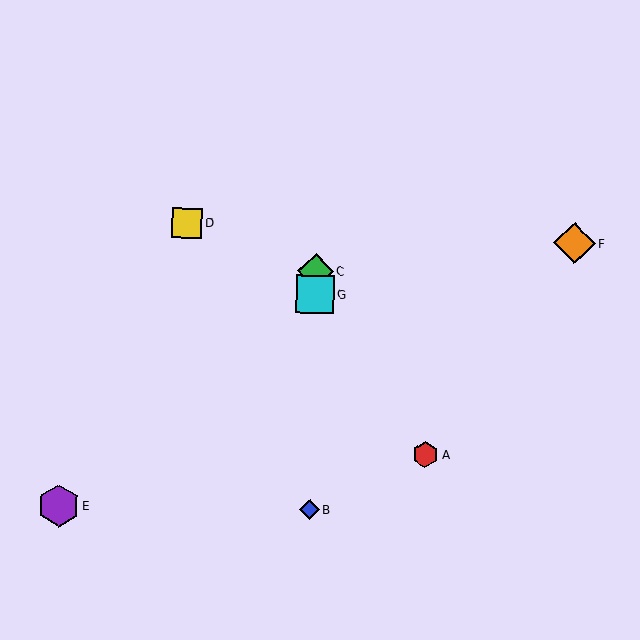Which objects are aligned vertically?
Objects B, C, G are aligned vertically.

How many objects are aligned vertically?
3 objects (B, C, G) are aligned vertically.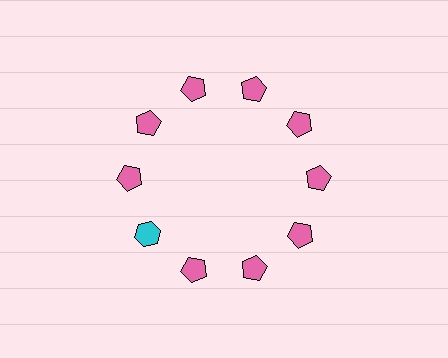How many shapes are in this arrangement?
There are 10 shapes arranged in a ring pattern.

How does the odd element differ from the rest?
It differs in both color (cyan instead of pink) and shape (hexagon instead of pentagon).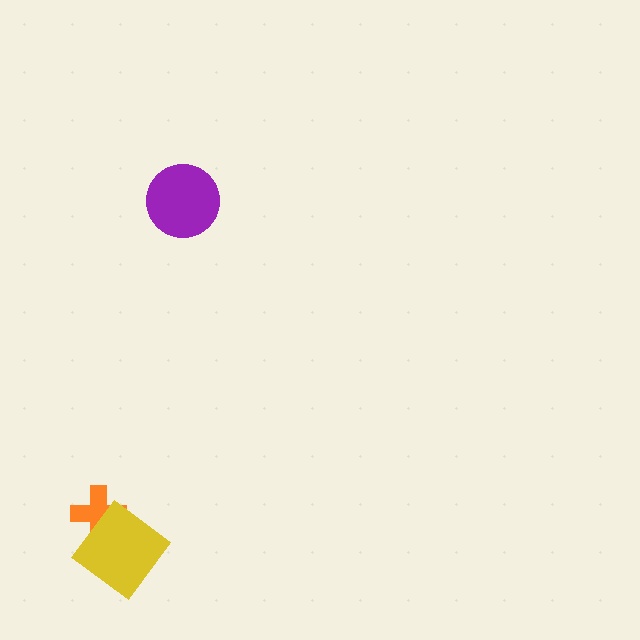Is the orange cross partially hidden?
Yes, it is partially covered by another shape.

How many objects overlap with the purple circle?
0 objects overlap with the purple circle.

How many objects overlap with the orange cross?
1 object overlaps with the orange cross.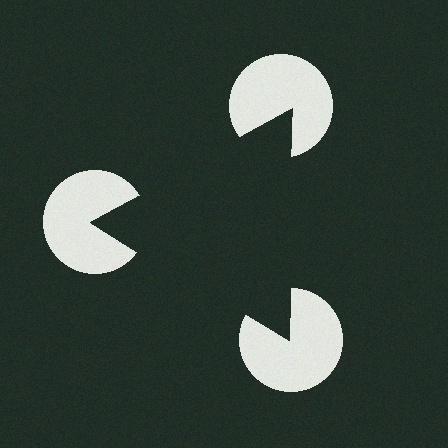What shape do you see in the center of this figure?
An illusory triangle — its edges are inferred from the aligned wedge cuts in the pac-man discs, not physically drawn.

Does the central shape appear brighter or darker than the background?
It typically appears slightly darker than the background, even though no actual brightness change is drawn.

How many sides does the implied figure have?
3 sides.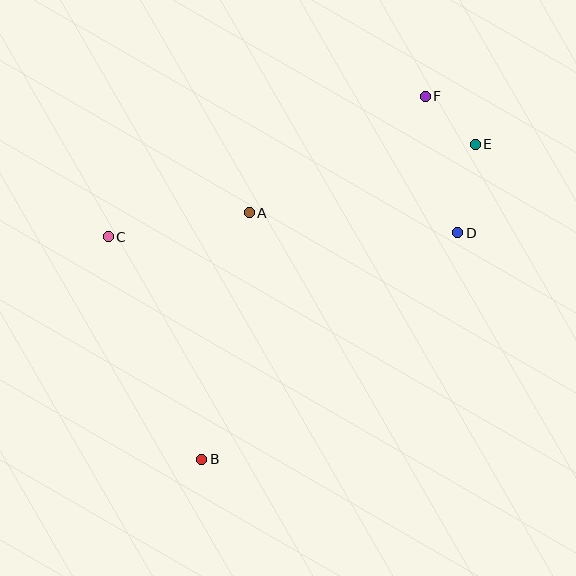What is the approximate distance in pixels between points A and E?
The distance between A and E is approximately 236 pixels.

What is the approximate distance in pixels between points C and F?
The distance between C and F is approximately 347 pixels.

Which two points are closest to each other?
Points E and F are closest to each other.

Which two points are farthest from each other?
Points B and F are farthest from each other.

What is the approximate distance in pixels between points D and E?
The distance between D and E is approximately 90 pixels.